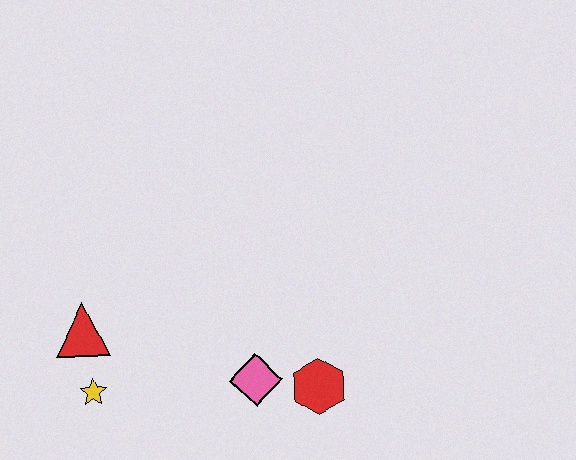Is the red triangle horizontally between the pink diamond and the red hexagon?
No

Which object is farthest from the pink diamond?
The red triangle is farthest from the pink diamond.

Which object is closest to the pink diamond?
The red hexagon is closest to the pink diamond.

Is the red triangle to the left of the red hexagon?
Yes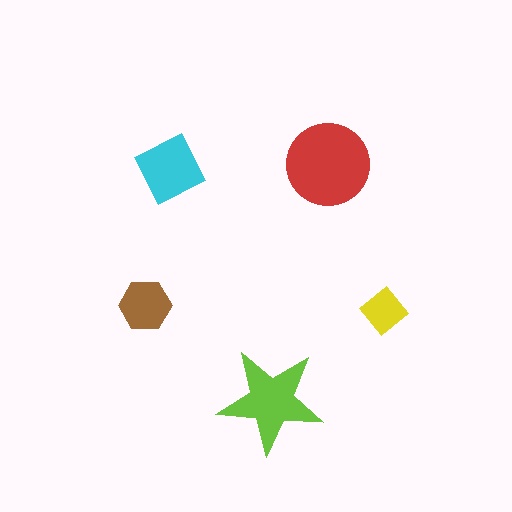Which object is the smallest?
The yellow diamond.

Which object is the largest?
The red circle.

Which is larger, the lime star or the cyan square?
The lime star.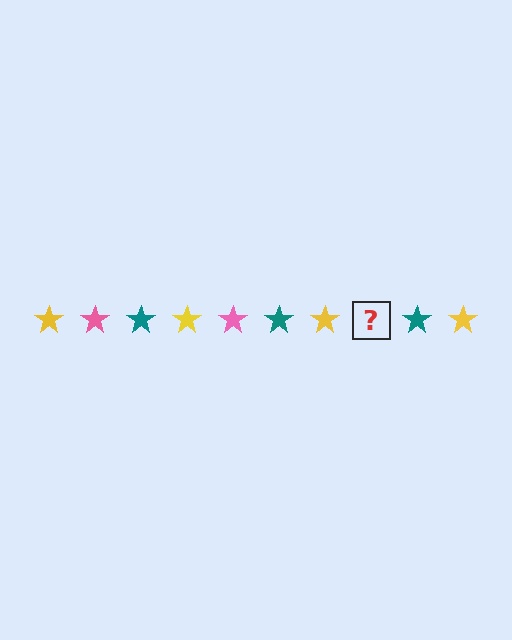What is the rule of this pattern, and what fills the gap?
The rule is that the pattern cycles through yellow, pink, teal stars. The gap should be filled with a pink star.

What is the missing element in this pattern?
The missing element is a pink star.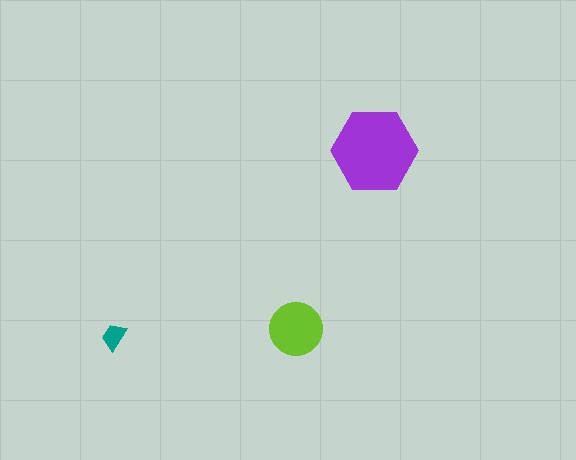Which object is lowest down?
The teal trapezoid is bottommost.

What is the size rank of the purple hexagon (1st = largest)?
1st.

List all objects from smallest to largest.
The teal trapezoid, the lime circle, the purple hexagon.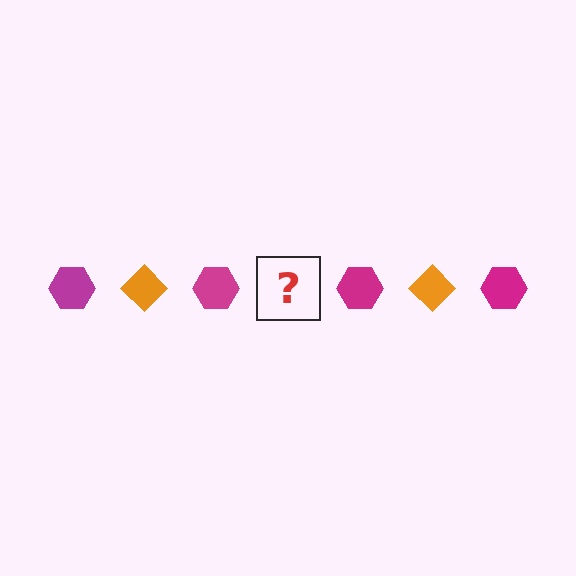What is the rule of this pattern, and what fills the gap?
The rule is that the pattern alternates between magenta hexagon and orange diamond. The gap should be filled with an orange diamond.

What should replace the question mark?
The question mark should be replaced with an orange diamond.